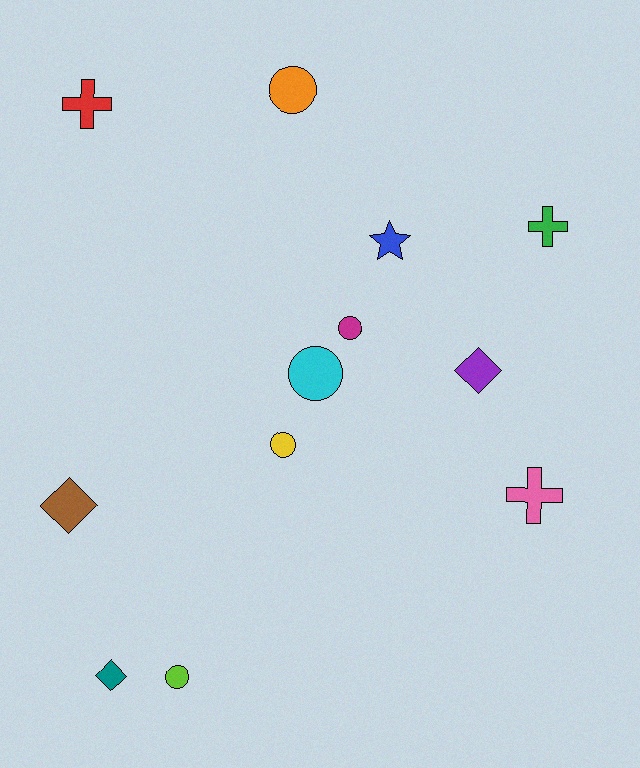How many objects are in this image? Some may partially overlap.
There are 12 objects.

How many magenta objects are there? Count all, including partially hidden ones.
There is 1 magenta object.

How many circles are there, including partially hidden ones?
There are 5 circles.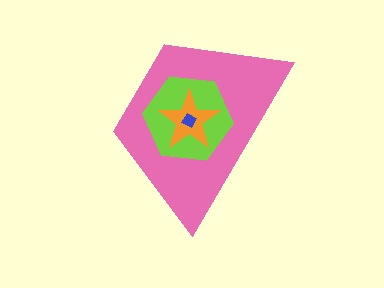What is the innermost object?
The blue diamond.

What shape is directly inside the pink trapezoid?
The lime hexagon.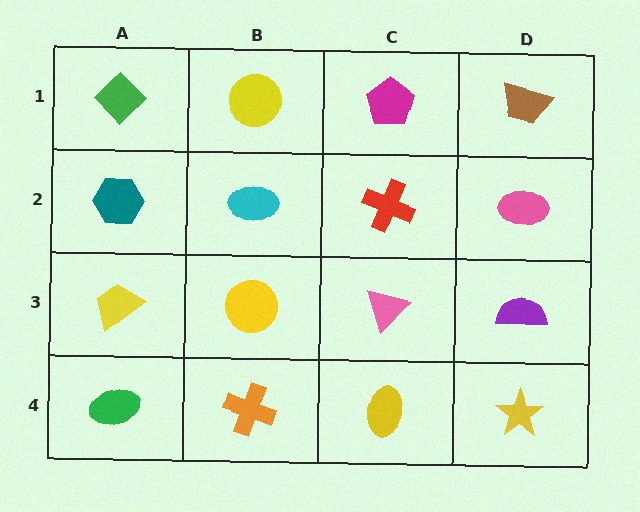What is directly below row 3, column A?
A green ellipse.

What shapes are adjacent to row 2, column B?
A yellow circle (row 1, column B), a yellow circle (row 3, column B), a teal hexagon (row 2, column A), a red cross (row 2, column C).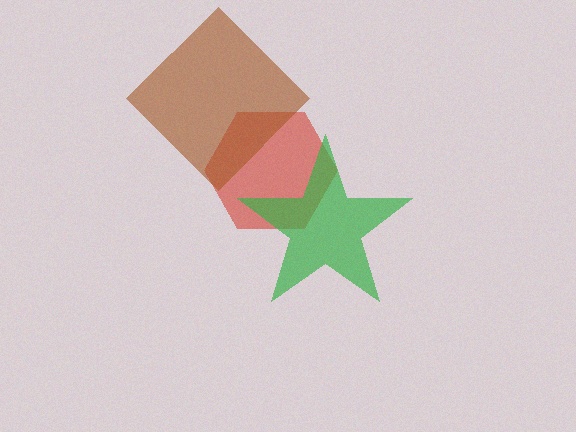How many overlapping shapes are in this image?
There are 3 overlapping shapes in the image.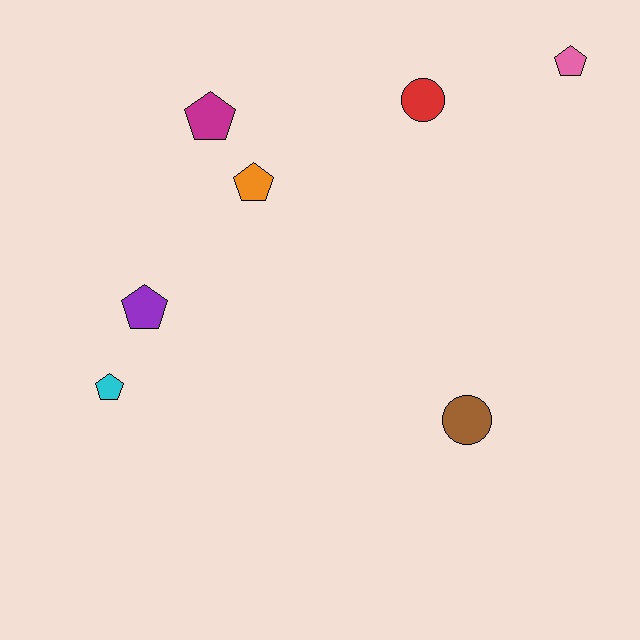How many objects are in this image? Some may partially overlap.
There are 7 objects.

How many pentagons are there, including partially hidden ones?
There are 5 pentagons.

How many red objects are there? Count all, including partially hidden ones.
There is 1 red object.